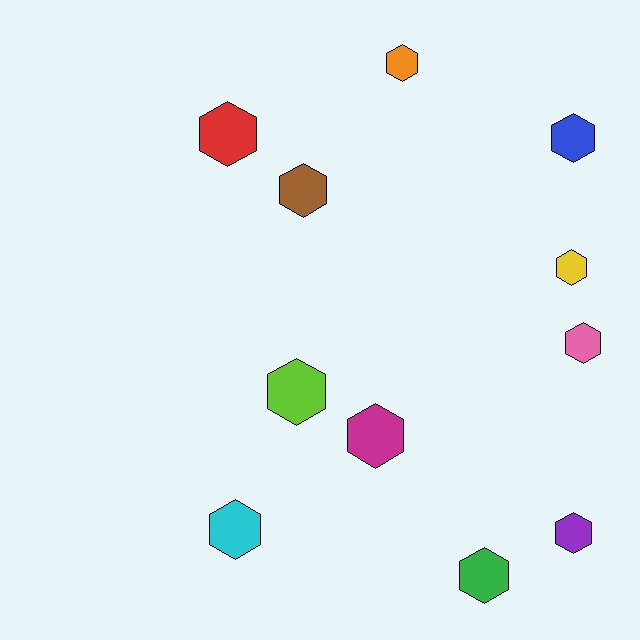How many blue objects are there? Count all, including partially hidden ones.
There is 1 blue object.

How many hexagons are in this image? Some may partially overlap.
There are 11 hexagons.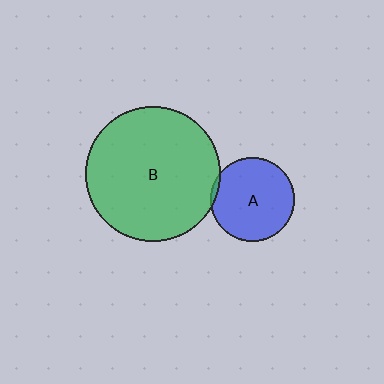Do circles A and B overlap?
Yes.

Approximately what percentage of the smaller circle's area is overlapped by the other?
Approximately 5%.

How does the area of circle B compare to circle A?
Approximately 2.6 times.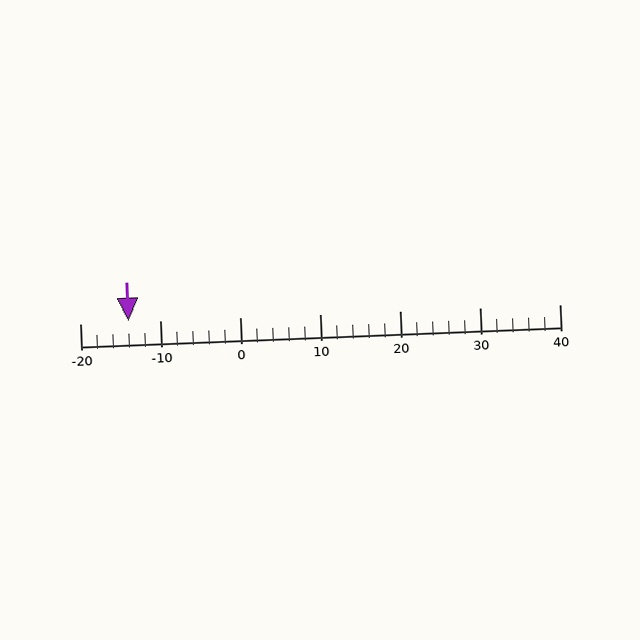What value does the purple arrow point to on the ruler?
The purple arrow points to approximately -14.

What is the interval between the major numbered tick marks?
The major tick marks are spaced 10 units apart.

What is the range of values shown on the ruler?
The ruler shows values from -20 to 40.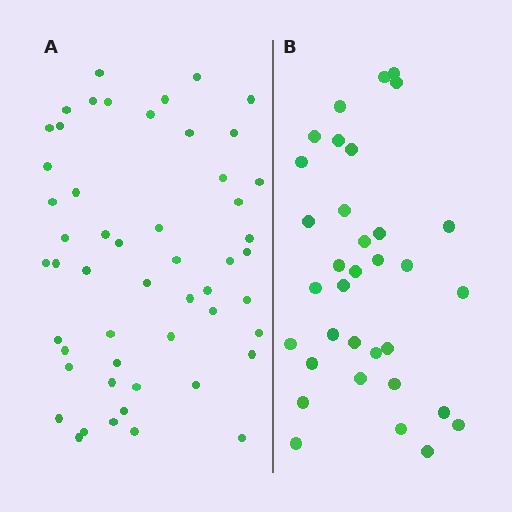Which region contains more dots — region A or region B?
Region A (the left region) has more dots.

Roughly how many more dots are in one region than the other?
Region A has approximately 20 more dots than region B.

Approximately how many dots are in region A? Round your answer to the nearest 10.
About 50 dots. (The exact count is 52, which rounds to 50.)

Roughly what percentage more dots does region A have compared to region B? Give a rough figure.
About 55% more.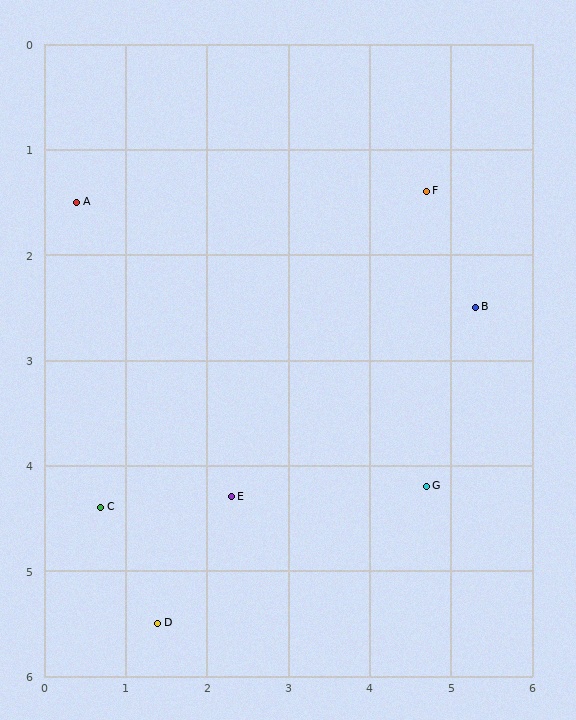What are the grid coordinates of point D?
Point D is at approximately (1.4, 5.5).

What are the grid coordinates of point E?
Point E is at approximately (2.3, 4.3).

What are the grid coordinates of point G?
Point G is at approximately (4.7, 4.2).